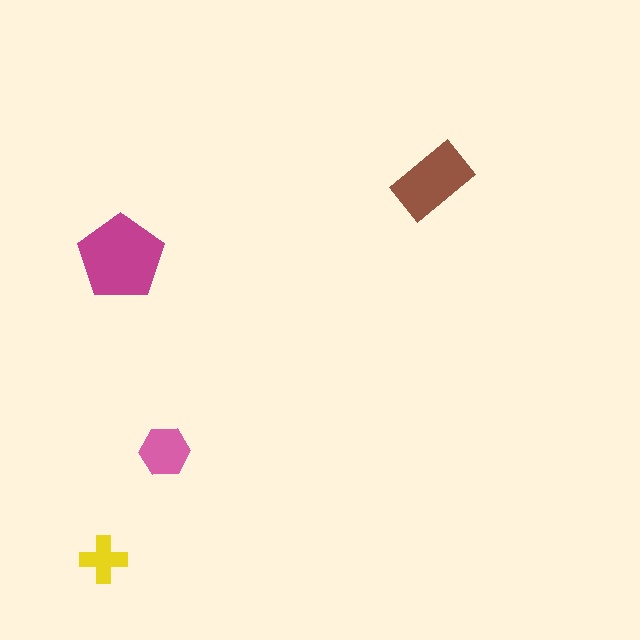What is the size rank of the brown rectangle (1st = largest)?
2nd.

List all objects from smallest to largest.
The yellow cross, the pink hexagon, the brown rectangle, the magenta pentagon.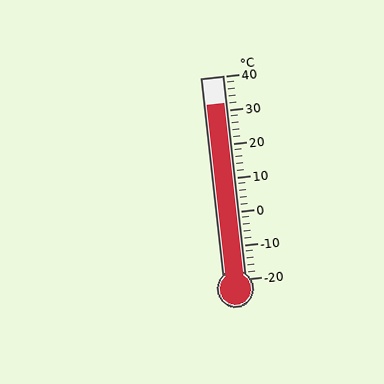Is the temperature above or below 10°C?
The temperature is above 10°C.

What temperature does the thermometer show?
The thermometer shows approximately 32°C.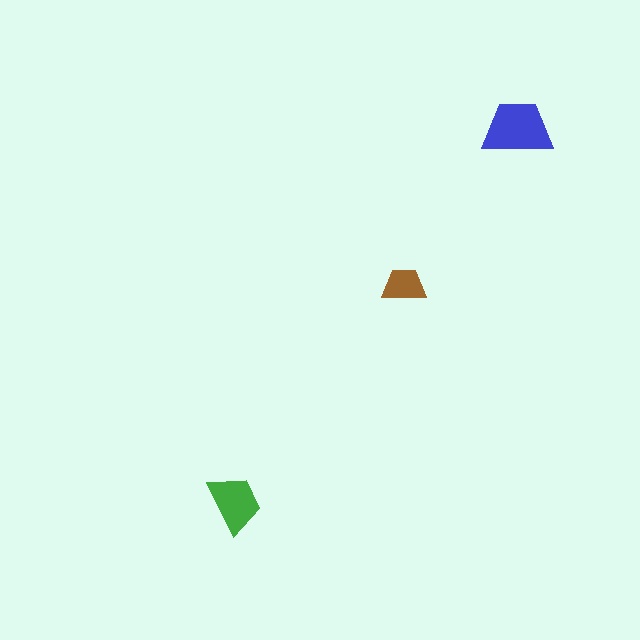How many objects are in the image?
There are 3 objects in the image.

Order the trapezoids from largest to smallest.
the blue one, the green one, the brown one.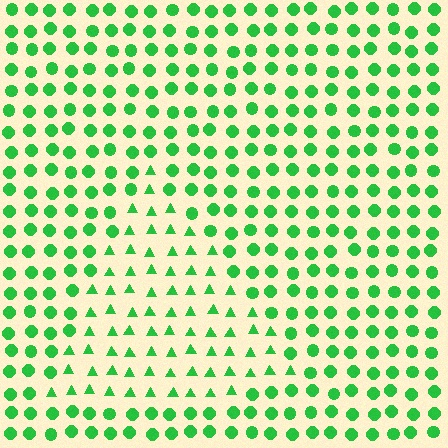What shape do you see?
I see a triangle.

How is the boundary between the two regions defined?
The boundary is defined by a change in element shape: triangles inside vs. circles outside. All elements share the same color and spacing.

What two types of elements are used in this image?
The image uses triangles inside the triangle region and circles outside it.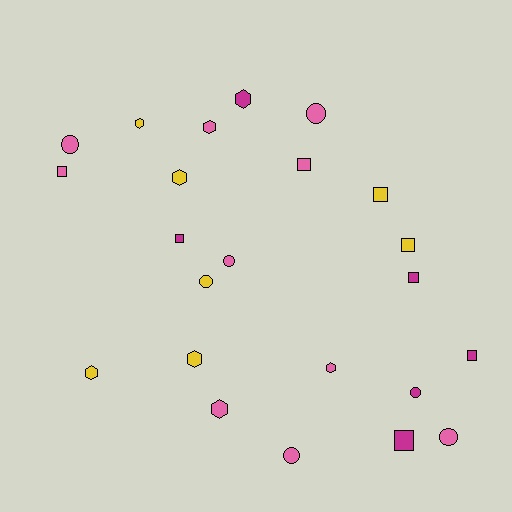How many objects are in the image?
There are 23 objects.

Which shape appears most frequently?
Hexagon, with 8 objects.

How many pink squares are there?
There are 2 pink squares.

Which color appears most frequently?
Pink, with 10 objects.